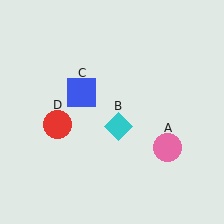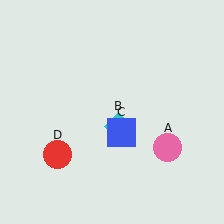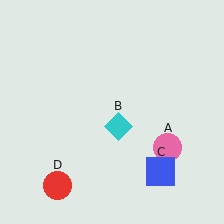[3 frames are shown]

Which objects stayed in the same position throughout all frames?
Pink circle (object A) and cyan diamond (object B) remained stationary.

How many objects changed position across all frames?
2 objects changed position: blue square (object C), red circle (object D).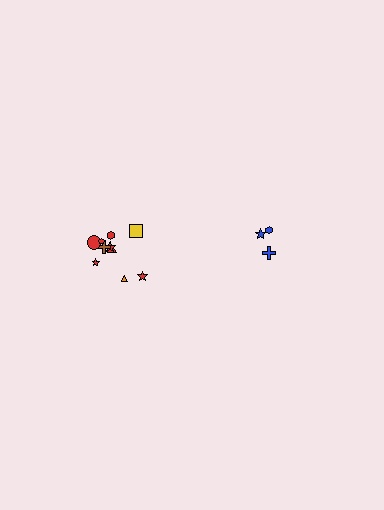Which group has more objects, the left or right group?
The left group.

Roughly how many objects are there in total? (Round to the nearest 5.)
Roughly 15 objects in total.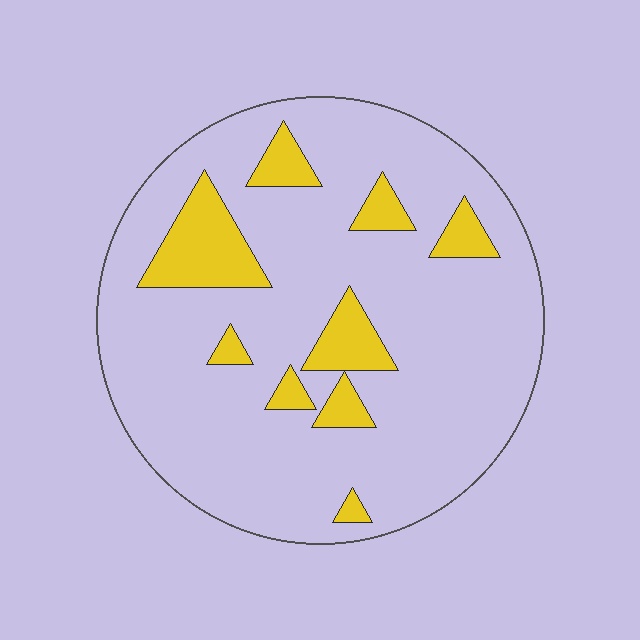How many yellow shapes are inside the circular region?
9.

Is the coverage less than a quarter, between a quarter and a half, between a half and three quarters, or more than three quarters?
Less than a quarter.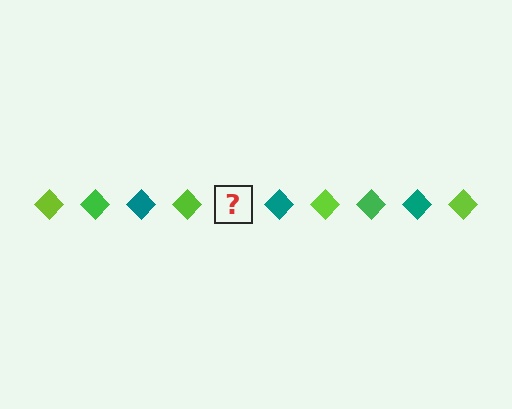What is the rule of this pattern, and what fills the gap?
The rule is that the pattern cycles through lime, green, teal diamonds. The gap should be filled with a green diamond.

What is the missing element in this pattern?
The missing element is a green diamond.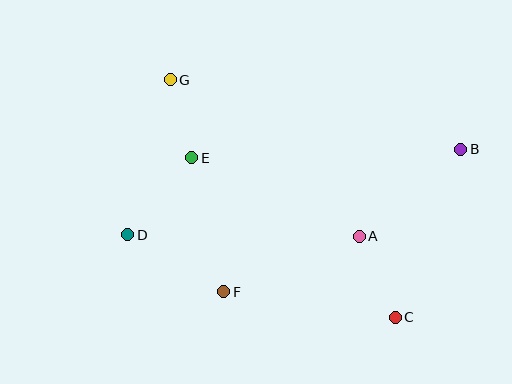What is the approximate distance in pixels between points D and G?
The distance between D and G is approximately 161 pixels.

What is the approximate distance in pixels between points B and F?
The distance between B and F is approximately 276 pixels.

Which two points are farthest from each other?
Points B and D are farthest from each other.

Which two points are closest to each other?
Points E and G are closest to each other.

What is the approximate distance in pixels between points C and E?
The distance between C and E is approximately 258 pixels.